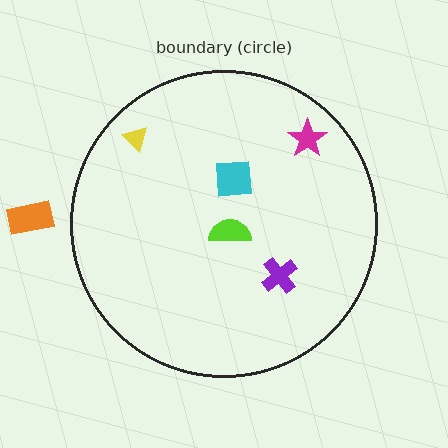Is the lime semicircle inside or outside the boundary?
Inside.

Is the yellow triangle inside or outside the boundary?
Inside.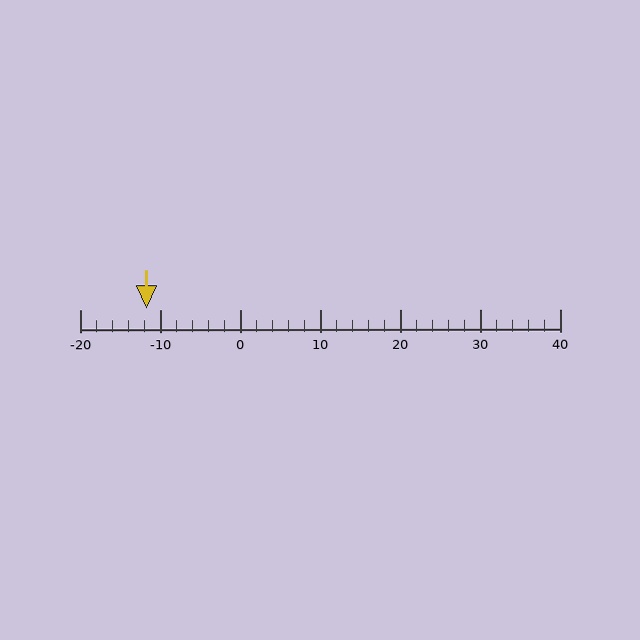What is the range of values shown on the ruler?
The ruler shows values from -20 to 40.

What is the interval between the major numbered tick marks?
The major tick marks are spaced 10 units apart.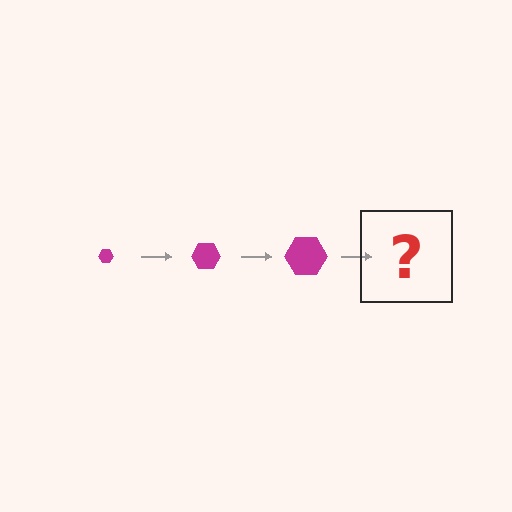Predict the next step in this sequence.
The next step is a magenta hexagon, larger than the previous one.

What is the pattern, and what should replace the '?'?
The pattern is that the hexagon gets progressively larger each step. The '?' should be a magenta hexagon, larger than the previous one.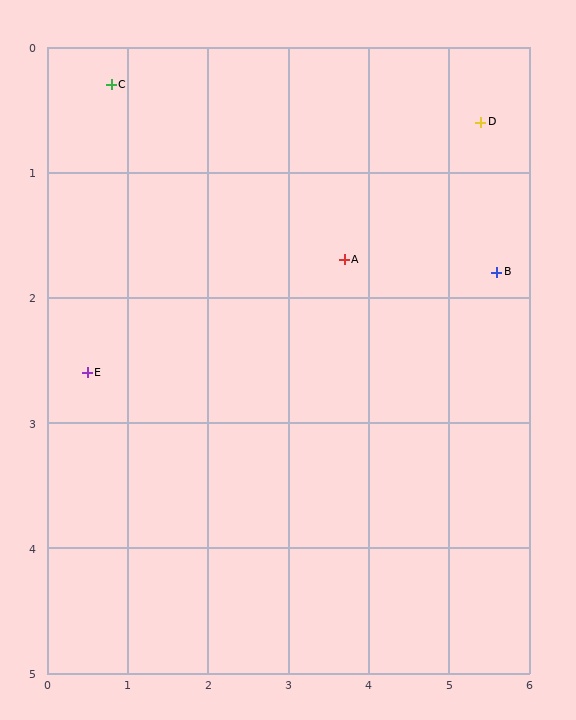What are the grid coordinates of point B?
Point B is at approximately (5.6, 1.8).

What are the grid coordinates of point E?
Point E is at approximately (0.5, 2.6).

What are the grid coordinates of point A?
Point A is at approximately (3.7, 1.7).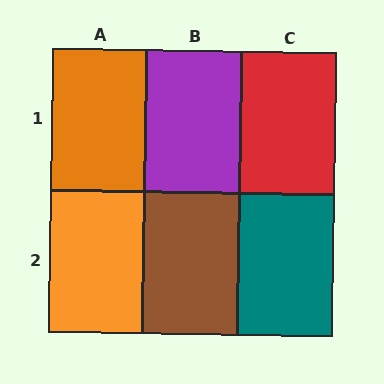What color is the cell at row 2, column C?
Teal.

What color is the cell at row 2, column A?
Orange.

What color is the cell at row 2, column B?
Brown.